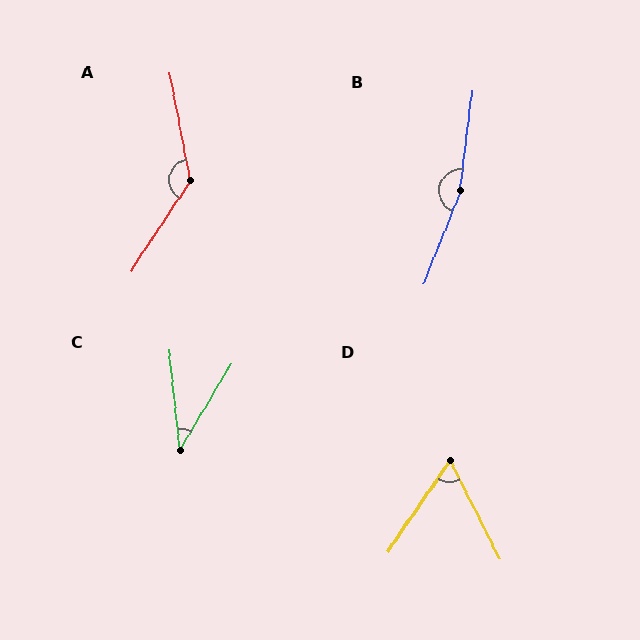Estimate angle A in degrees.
Approximately 136 degrees.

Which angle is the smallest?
C, at approximately 37 degrees.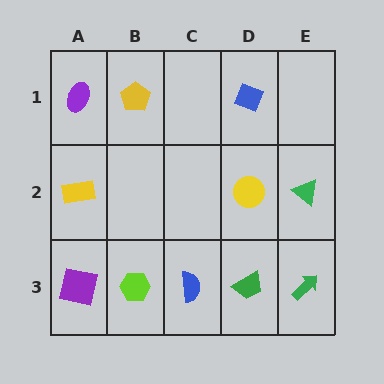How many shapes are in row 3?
5 shapes.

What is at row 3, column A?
A purple square.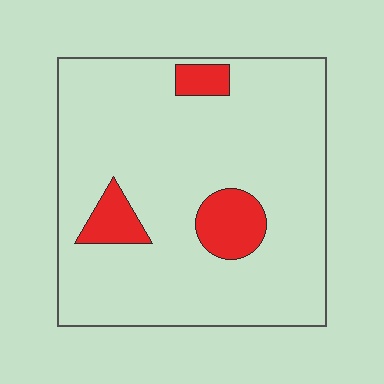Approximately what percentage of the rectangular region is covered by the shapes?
Approximately 10%.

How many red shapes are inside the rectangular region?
3.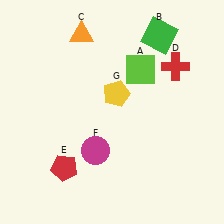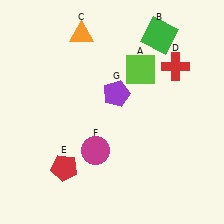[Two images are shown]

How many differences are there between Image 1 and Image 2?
There is 1 difference between the two images.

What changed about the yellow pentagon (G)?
In Image 1, G is yellow. In Image 2, it changed to purple.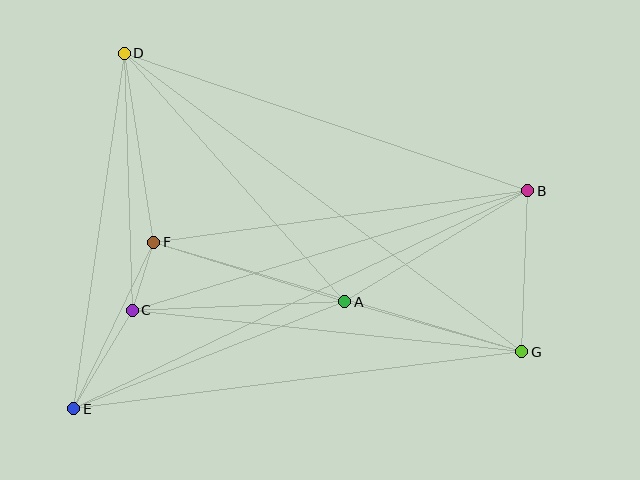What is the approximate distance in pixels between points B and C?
The distance between B and C is approximately 413 pixels.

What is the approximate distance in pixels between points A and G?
The distance between A and G is approximately 184 pixels.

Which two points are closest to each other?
Points C and F are closest to each other.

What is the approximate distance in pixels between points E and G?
The distance between E and G is approximately 451 pixels.